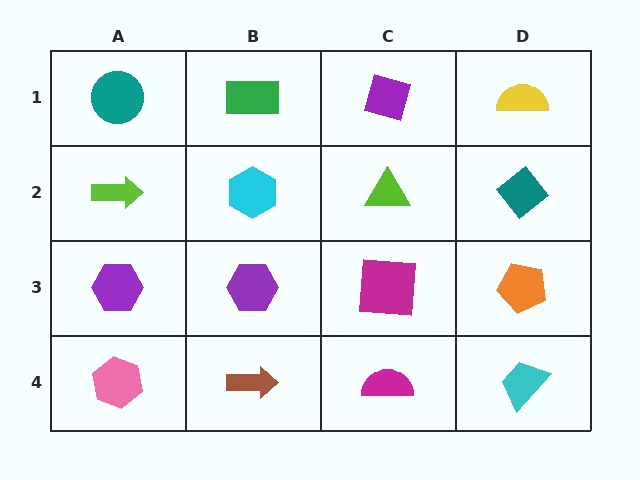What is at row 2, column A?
A lime arrow.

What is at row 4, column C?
A magenta semicircle.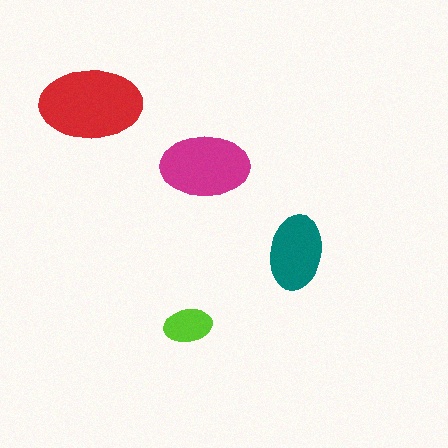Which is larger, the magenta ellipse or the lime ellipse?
The magenta one.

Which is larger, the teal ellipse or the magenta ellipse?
The magenta one.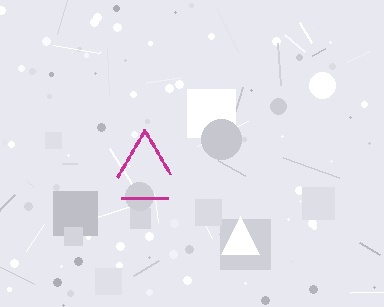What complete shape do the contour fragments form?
The contour fragments form a triangle.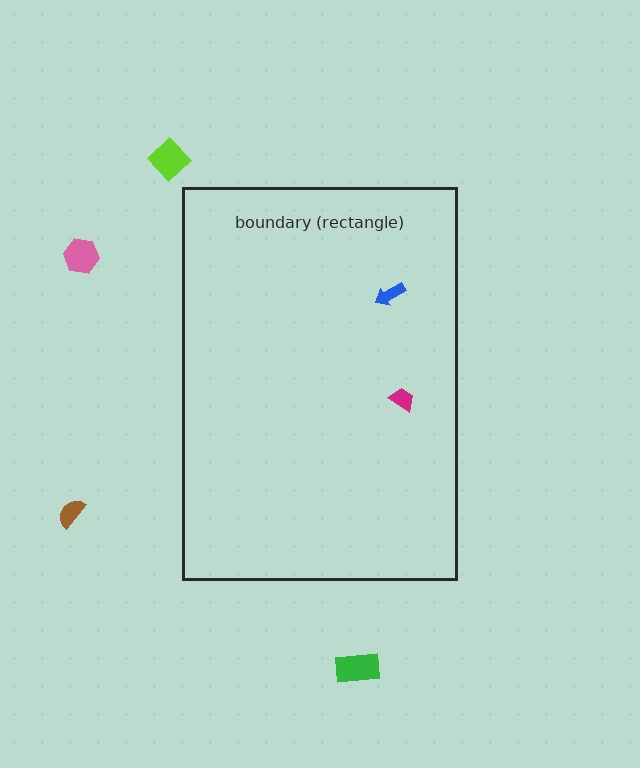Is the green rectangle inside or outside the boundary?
Outside.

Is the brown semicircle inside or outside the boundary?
Outside.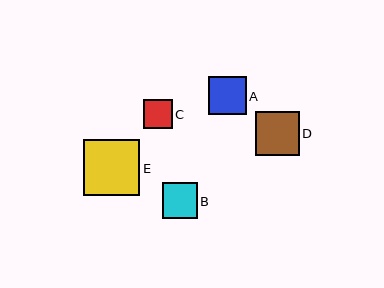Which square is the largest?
Square E is the largest with a size of approximately 56 pixels.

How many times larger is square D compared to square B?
Square D is approximately 1.2 times the size of square B.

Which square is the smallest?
Square C is the smallest with a size of approximately 29 pixels.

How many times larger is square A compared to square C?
Square A is approximately 1.3 times the size of square C.